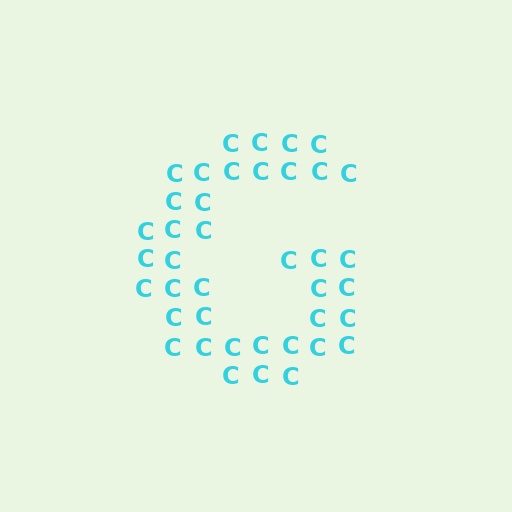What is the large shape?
The large shape is the letter G.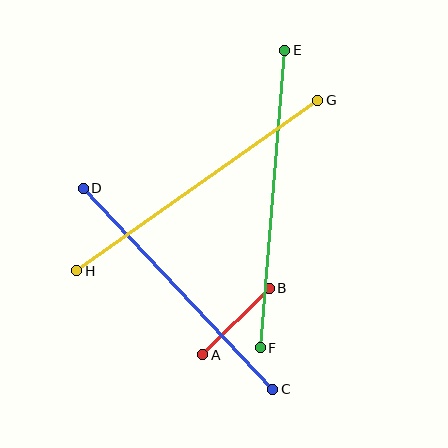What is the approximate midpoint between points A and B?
The midpoint is at approximately (236, 322) pixels.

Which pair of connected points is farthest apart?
Points E and F are farthest apart.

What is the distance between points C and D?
The distance is approximately 276 pixels.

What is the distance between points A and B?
The distance is approximately 94 pixels.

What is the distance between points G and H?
The distance is approximately 295 pixels.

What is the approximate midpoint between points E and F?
The midpoint is at approximately (273, 199) pixels.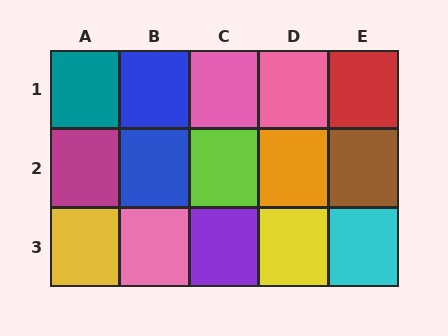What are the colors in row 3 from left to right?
Yellow, pink, purple, yellow, cyan.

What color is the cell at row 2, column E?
Brown.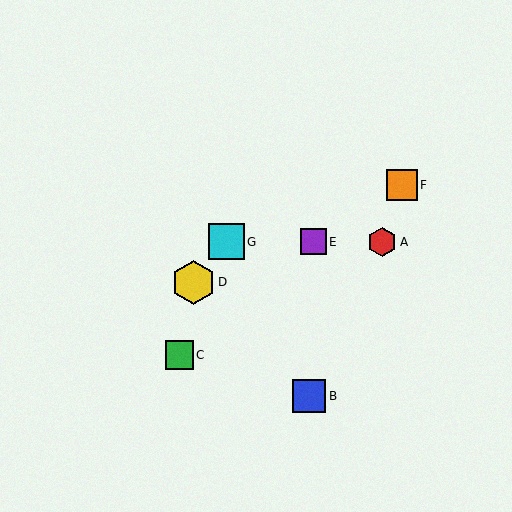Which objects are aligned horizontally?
Objects A, E, G are aligned horizontally.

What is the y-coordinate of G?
Object G is at y≈242.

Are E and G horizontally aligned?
Yes, both are at y≈242.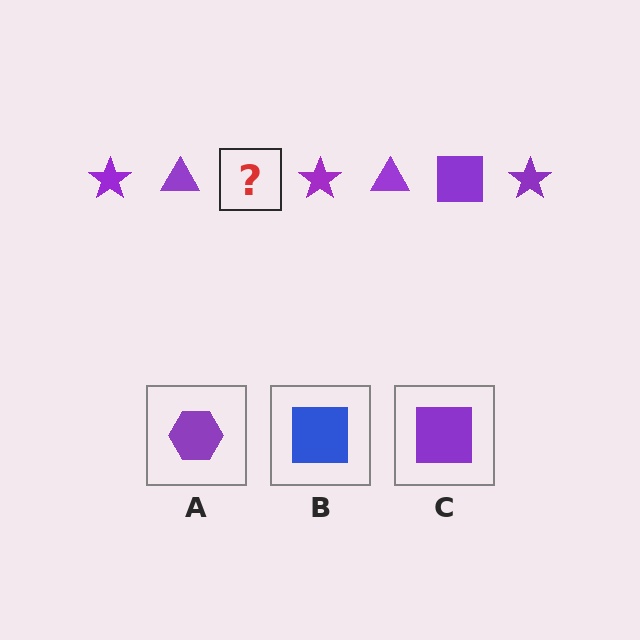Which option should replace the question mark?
Option C.